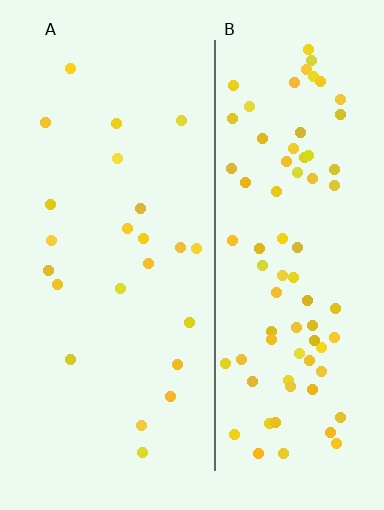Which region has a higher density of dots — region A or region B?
B (the right).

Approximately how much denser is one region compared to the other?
Approximately 3.6× — region B over region A.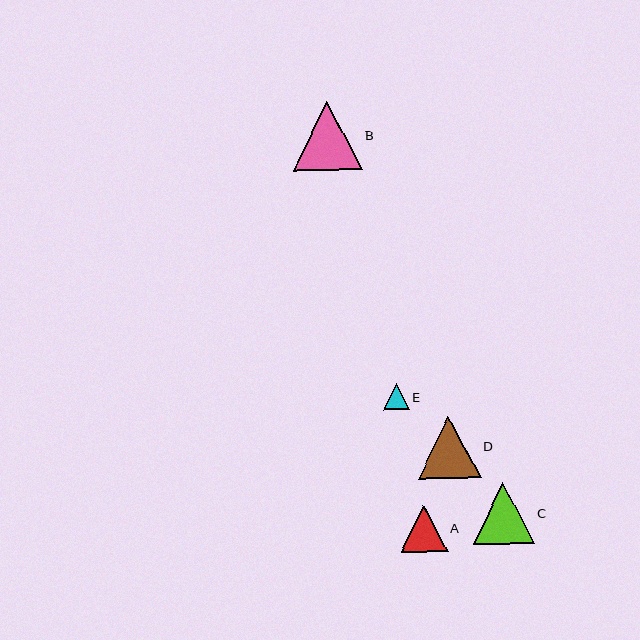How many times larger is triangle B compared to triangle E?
Triangle B is approximately 2.6 times the size of triangle E.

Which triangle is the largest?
Triangle B is the largest with a size of approximately 69 pixels.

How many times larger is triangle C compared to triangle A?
Triangle C is approximately 1.3 times the size of triangle A.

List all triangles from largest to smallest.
From largest to smallest: B, D, C, A, E.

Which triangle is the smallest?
Triangle E is the smallest with a size of approximately 26 pixels.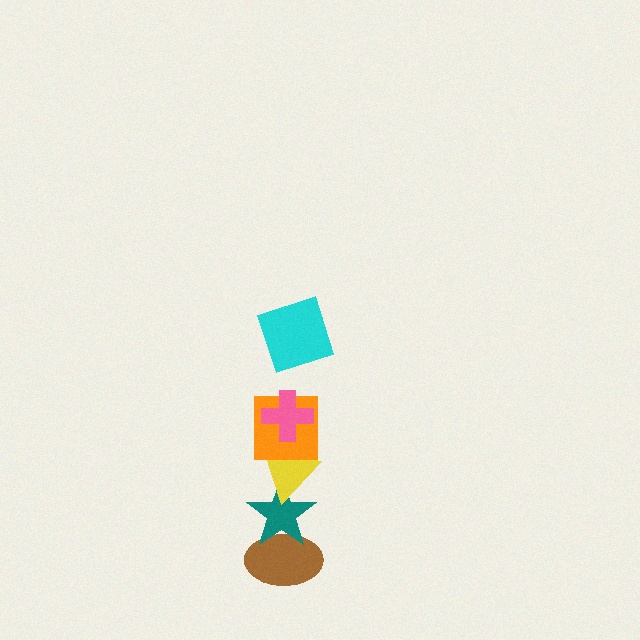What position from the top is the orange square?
The orange square is 3rd from the top.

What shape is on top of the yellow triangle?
The orange square is on top of the yellow triangle.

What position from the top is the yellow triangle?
The yellow triangle is 4th from the top.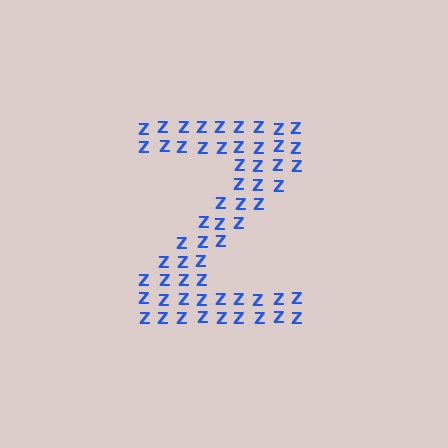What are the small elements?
The small elements are letter Z's.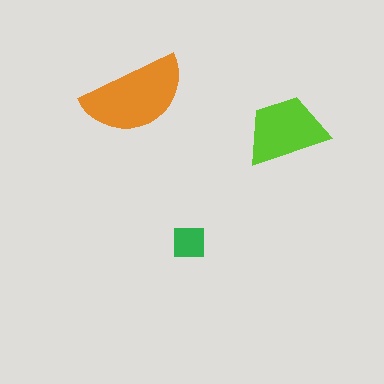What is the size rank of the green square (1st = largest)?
3rd.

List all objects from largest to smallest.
The orange semicircle, the lime trapezoid, the green square.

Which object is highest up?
The orange semicircle is topmost.